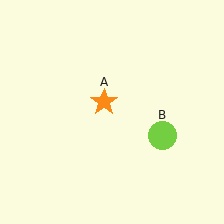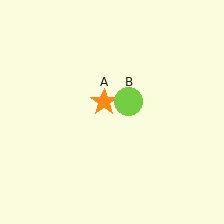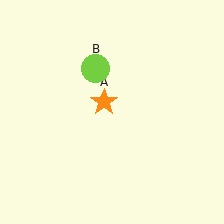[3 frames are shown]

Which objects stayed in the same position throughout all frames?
Orange star (object A) remained stationary.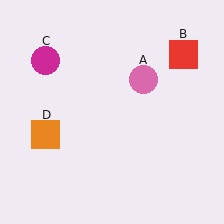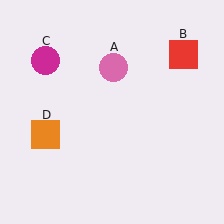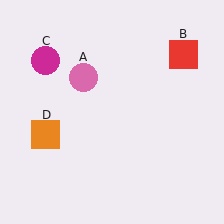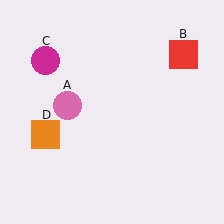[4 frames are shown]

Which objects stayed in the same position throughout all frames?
Red square (object B) and magenta circle (object C) and orange square (object D) remained stationary.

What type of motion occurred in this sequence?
The pink circle (object A) rotated counterclockwise around the center of the scene.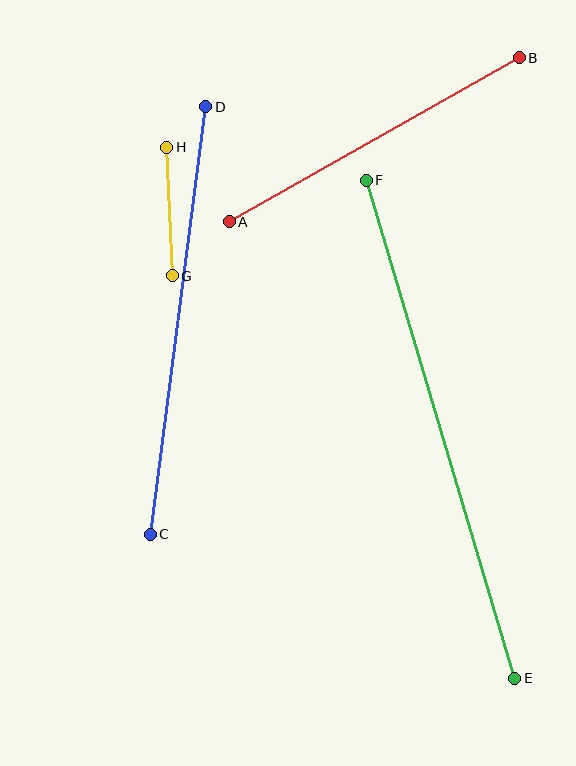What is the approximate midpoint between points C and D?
The midpoint is at approximately (178, 320) pixels.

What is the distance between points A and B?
The distance is approximately 333 pixels.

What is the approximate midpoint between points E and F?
The midpoint is at approximately (441, 429) pixels.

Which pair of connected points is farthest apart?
Points E and F are farthest apart.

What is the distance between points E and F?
The distance is approximately 519 pixels.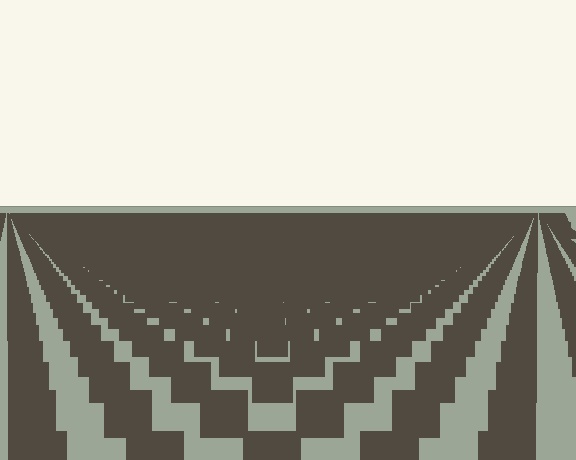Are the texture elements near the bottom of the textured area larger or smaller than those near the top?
Larger. Near the bottom, elements are closer to the viewer and appear at a bigger on-screen size.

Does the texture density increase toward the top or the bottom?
Density increases toward the top.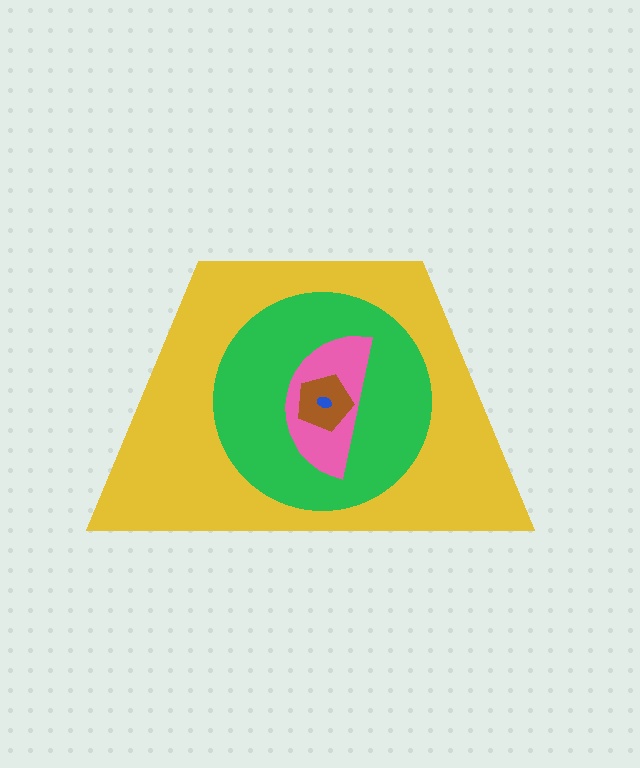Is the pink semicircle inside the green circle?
Yes.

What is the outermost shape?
The yellow trapezoid.